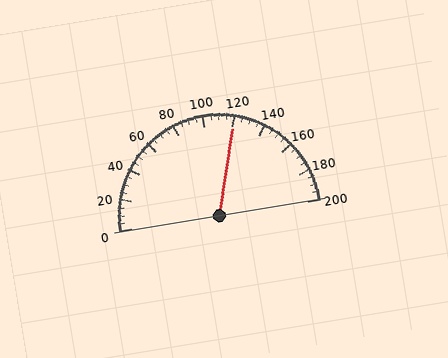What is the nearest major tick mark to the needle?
The nearest major tick mark is 120.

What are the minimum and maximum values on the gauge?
The gauge ranges from 0 to 200.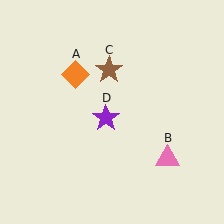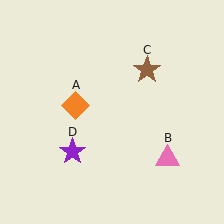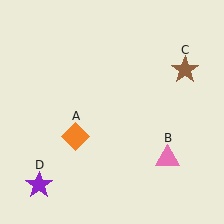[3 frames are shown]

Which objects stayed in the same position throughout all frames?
Pink triangle (object B) remained stationary.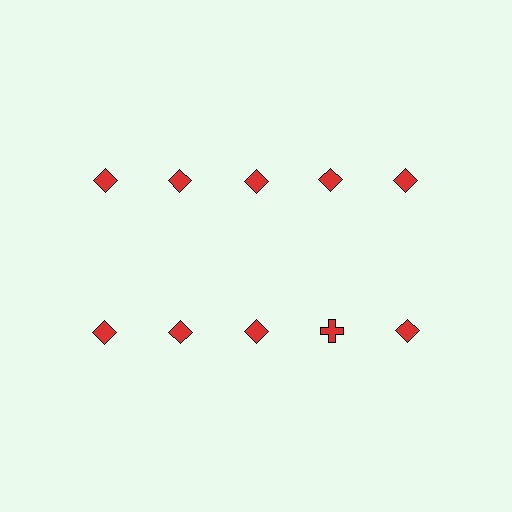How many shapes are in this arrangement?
There are 10 shapes arranged in a grid pattern.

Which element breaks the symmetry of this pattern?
The red cross in the second row, second from right column breaks the symmetry. All other shapes are red diamonds.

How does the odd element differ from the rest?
It has a different shape: cross instead of diamond.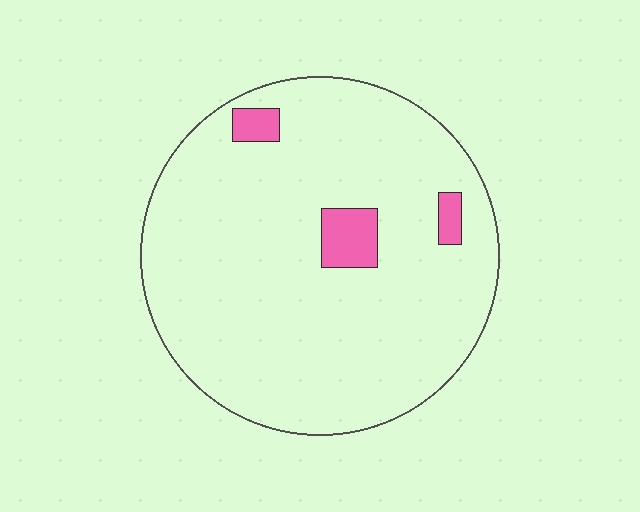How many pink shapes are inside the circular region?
3.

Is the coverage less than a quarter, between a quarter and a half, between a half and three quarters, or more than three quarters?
Less than a quarter.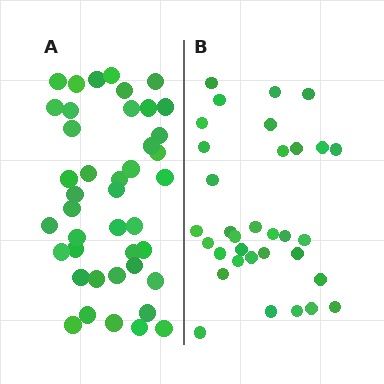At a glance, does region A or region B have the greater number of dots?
Region A (the left region) has more dots.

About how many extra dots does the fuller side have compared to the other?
Region A has roughly 8 or so more dots than region B.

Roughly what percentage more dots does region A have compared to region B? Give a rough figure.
About 25% more.